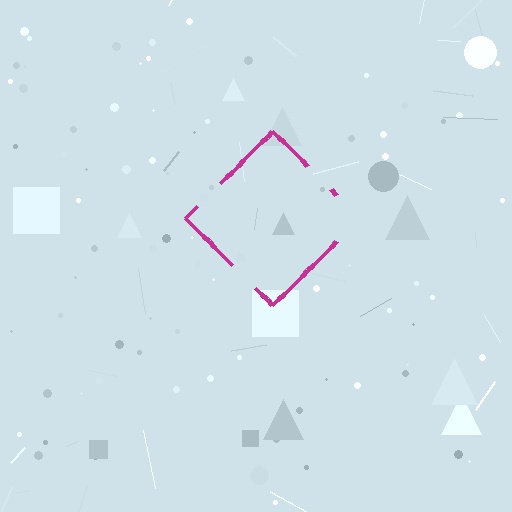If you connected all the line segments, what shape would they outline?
They would outline a diamond.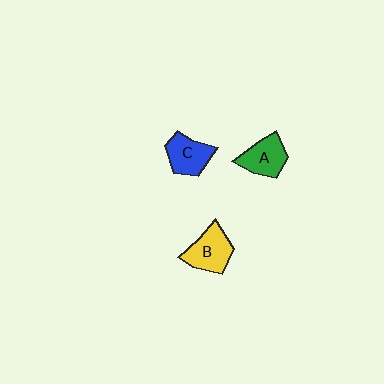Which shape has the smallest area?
Shape A (green).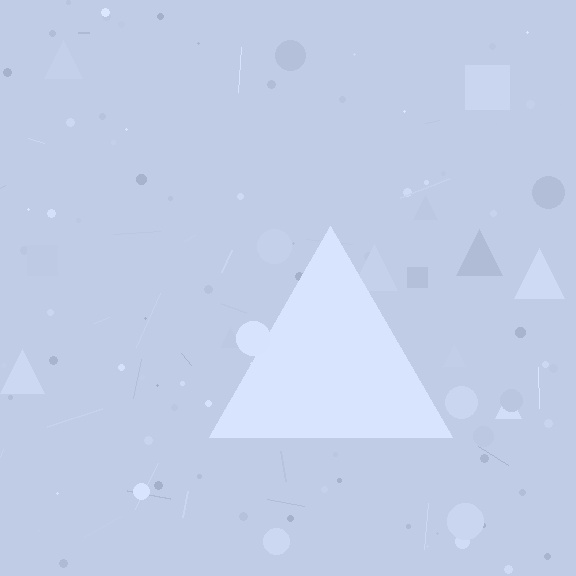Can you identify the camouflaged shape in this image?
The camouflaged shape is a triangle.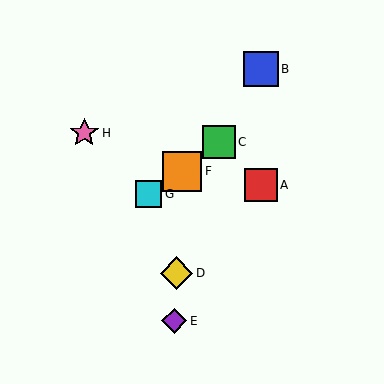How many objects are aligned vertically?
2 objects (A, B) are aligned vertically.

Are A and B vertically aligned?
Yes, both are at x≈261.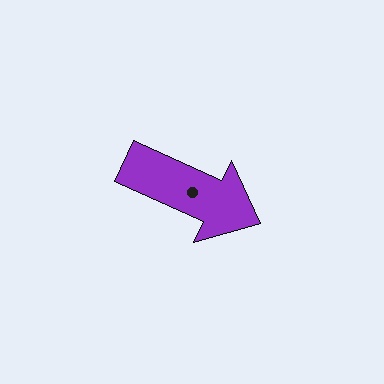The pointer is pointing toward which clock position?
Roughly 4 o'clock.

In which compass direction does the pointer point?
Southeast.